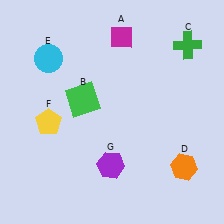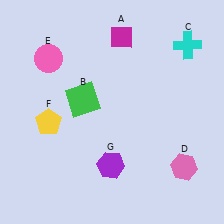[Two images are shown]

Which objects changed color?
C changed from green to cyan. D changed from orange to pink. E changed from cyan to pink.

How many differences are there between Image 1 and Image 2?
There are 3 differences between the two images.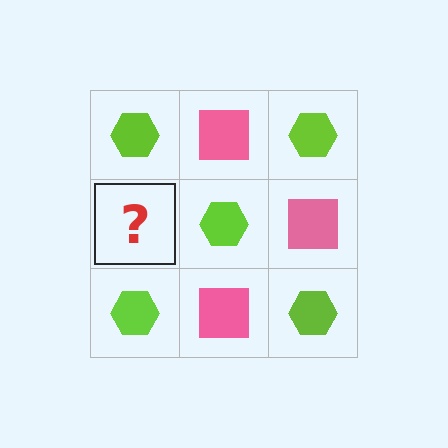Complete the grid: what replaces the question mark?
The question mark should be replaced with a pink square.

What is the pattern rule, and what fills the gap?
The rule is that it alternates lime hexagon and pink square in a checkerboard pattern. The gap should be filled with a pink square.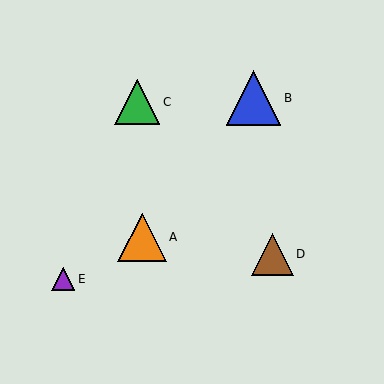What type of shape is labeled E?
Shape E is a purple triangle.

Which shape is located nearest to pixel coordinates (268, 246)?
The brown triangle (labeled D) at (272, 254) is nearest to that location.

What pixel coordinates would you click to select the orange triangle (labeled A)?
Click at (142, 237) to select the orange triangle A.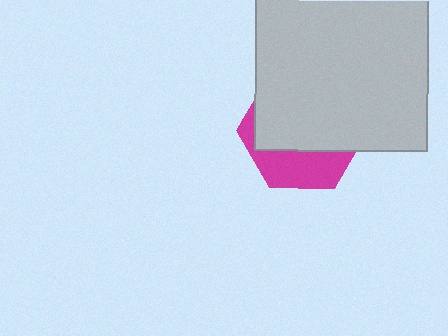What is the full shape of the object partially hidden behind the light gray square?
The partially hidden object is a magenta hexagon.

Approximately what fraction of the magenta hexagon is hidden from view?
Roughly 68% of the magenta hexagon is hidden behind the light gray square.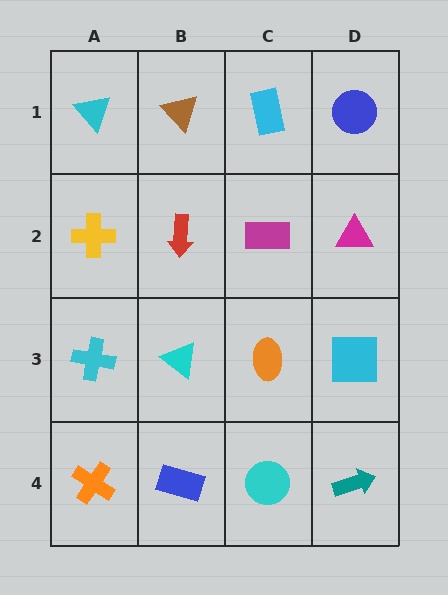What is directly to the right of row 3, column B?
An orange ellipse.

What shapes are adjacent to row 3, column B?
A red arrow (row 2, column B), a blue rectangle (row 4, column B), a cyan cross (row 3, column A), an orange ellipse (row 3, column C).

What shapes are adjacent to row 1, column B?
A red arrow (row 2, column B), a cyan triangle (row 1, column A), a cyan rectangle (row 1, column C).